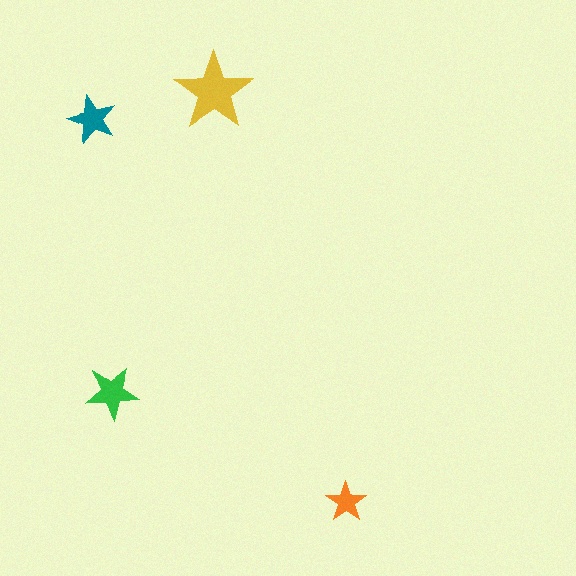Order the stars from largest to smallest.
the yellow one, the green one, the teal one, the orange one.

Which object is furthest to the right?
The orange star is rightmost.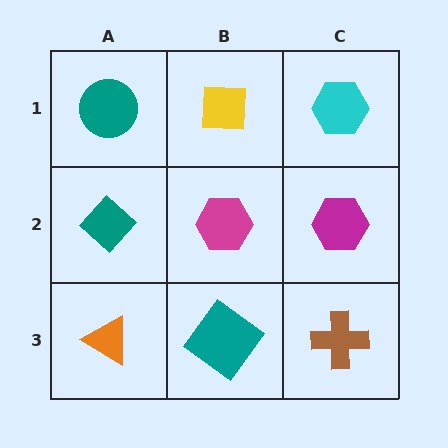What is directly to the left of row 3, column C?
A teal diamond.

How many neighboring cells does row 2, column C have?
3.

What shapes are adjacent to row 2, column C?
A cyan hexagon (row 1, column C), a brown cross (row 3, column C), a magenta hexagon (row 2, column B).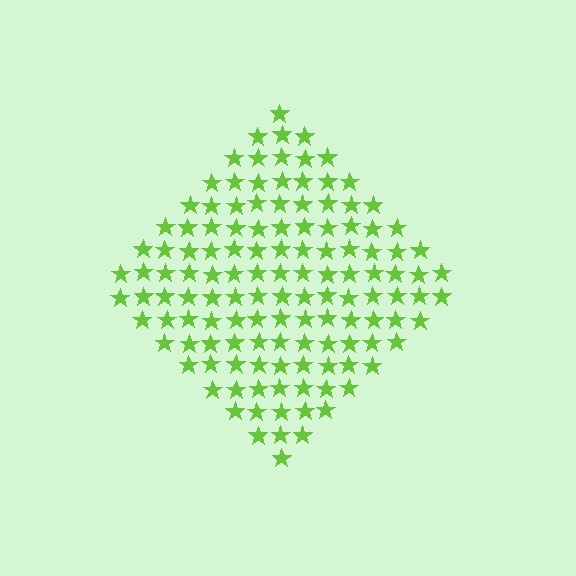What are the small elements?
The small elements are stars.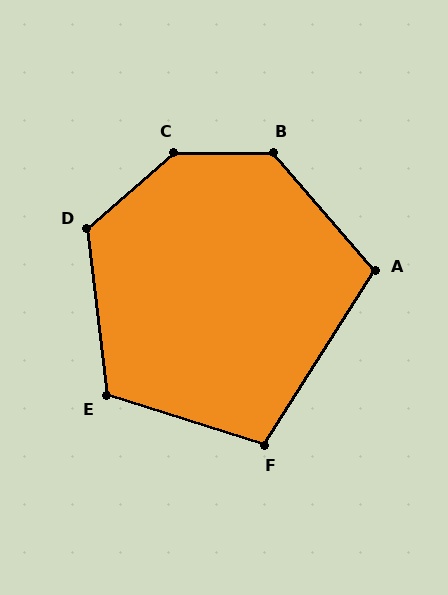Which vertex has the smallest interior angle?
F, at approximately 105 degrees.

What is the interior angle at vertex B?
Approximately 130 degrees (obtuse).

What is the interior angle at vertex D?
Approximately 125 degrees (obtuse).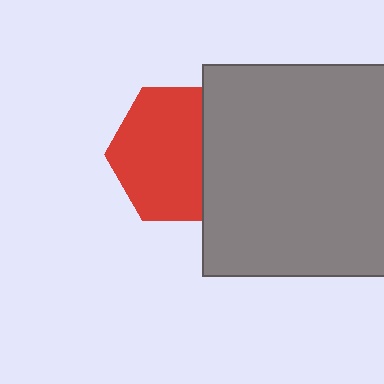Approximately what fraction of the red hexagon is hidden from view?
Roughly 32% of the red hexagon is hidden behind the gray square.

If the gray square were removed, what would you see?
You would see the complete red hexagon.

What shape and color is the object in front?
The object in front is a gray square.